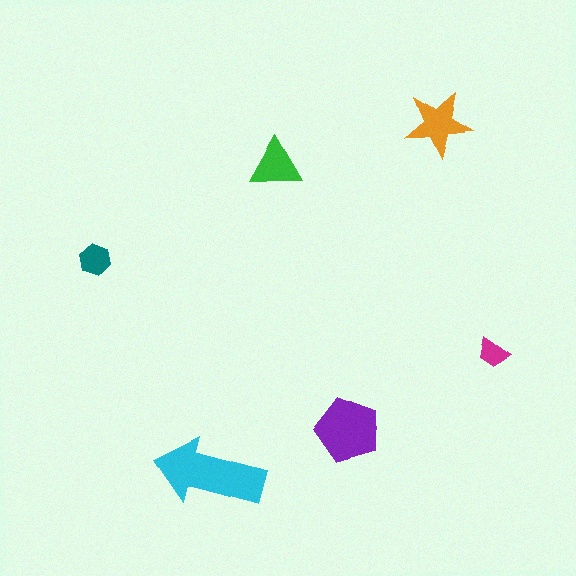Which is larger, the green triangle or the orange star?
The orange star.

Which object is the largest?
The cyan arrow.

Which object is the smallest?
The magenta trapezoid.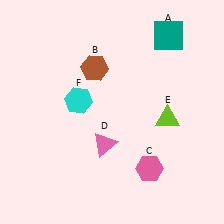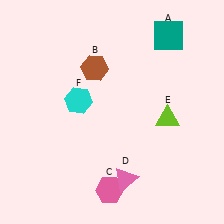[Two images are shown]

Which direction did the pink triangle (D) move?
The pink triangle (D) moved down.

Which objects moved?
The objects that moved are: the pink hexagon (C), the pink triangle (D).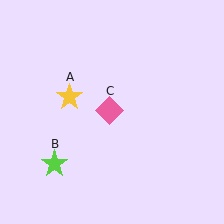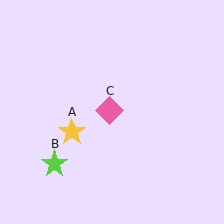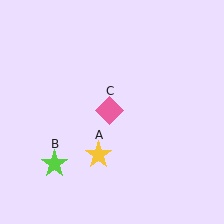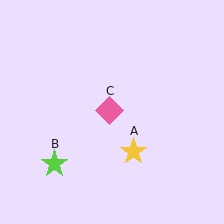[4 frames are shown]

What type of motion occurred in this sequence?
The yellow star (object A) rotated counterclockwise around the center of the scene.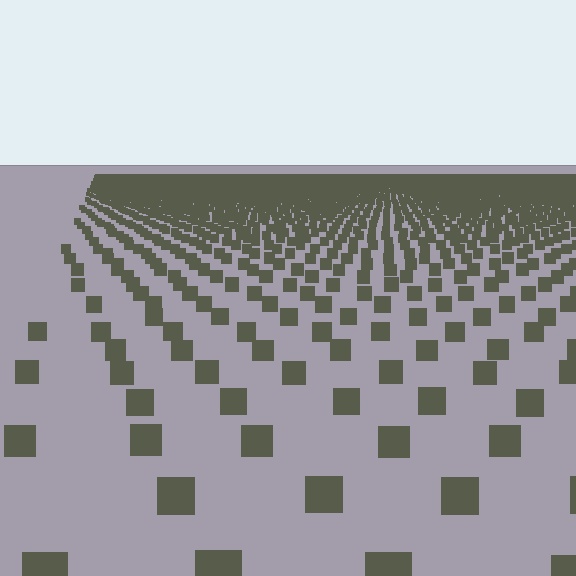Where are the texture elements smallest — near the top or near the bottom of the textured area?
Near the top.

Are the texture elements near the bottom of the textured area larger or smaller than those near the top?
Larger. Near the bottom, elements are closer to the viewer and appear at a bigger on-screen size.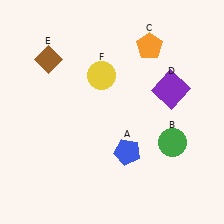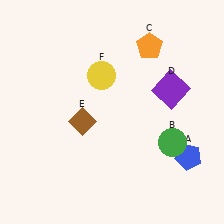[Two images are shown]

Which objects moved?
The objects that moved are: the blue pentagon (A), the brown diamond (E).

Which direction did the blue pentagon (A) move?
The blue pentagon (A) moved right.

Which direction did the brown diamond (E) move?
The brown diamond (E) moved down.